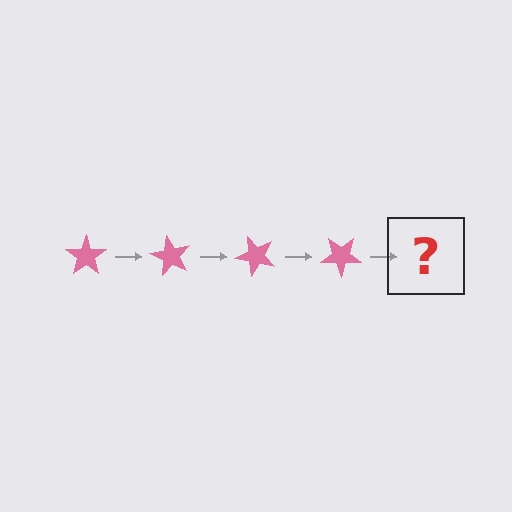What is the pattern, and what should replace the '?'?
The pattern is that the star rotates 60 degrees each step. The '?' should be a pink star rotated 240 degrees.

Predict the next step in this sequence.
The next step is a pink star rotated 240 degrees.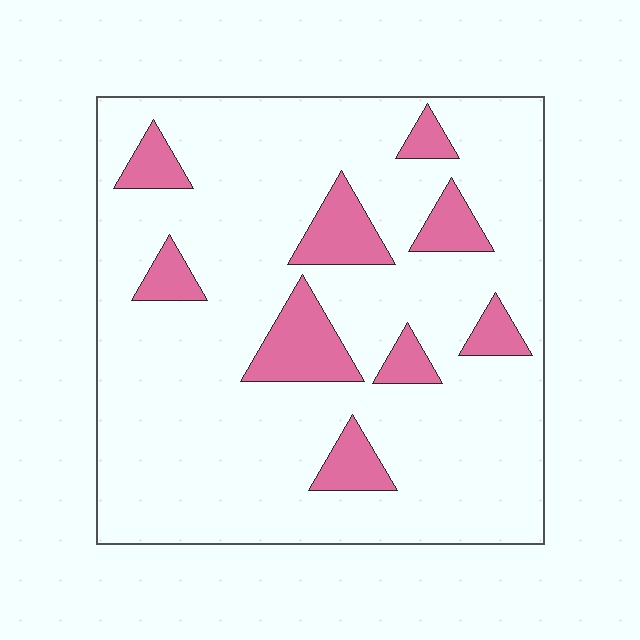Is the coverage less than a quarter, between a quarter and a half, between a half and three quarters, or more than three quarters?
Less than a quarter.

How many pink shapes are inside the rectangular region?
9.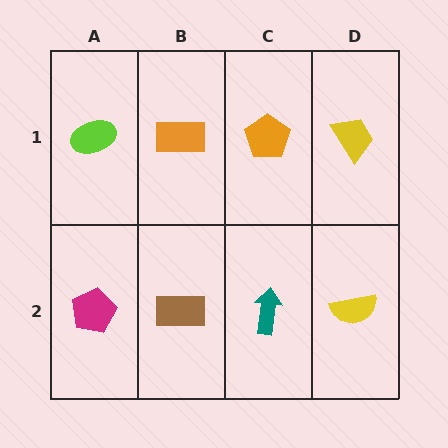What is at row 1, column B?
An orange rectangle.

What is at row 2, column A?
A magenta pentagon.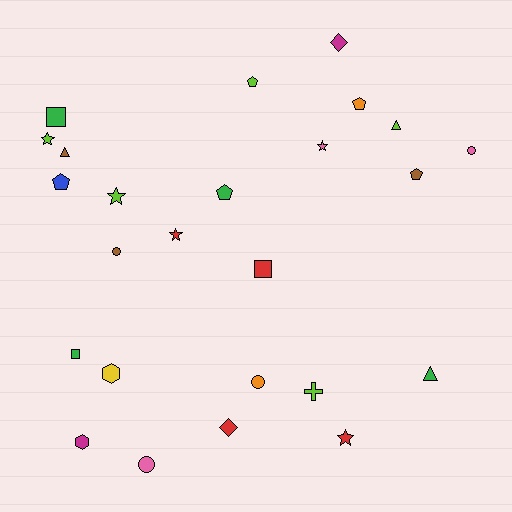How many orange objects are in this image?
There are 2 orange objects.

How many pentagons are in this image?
There are 5 pentagons.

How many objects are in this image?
There are 25 objects.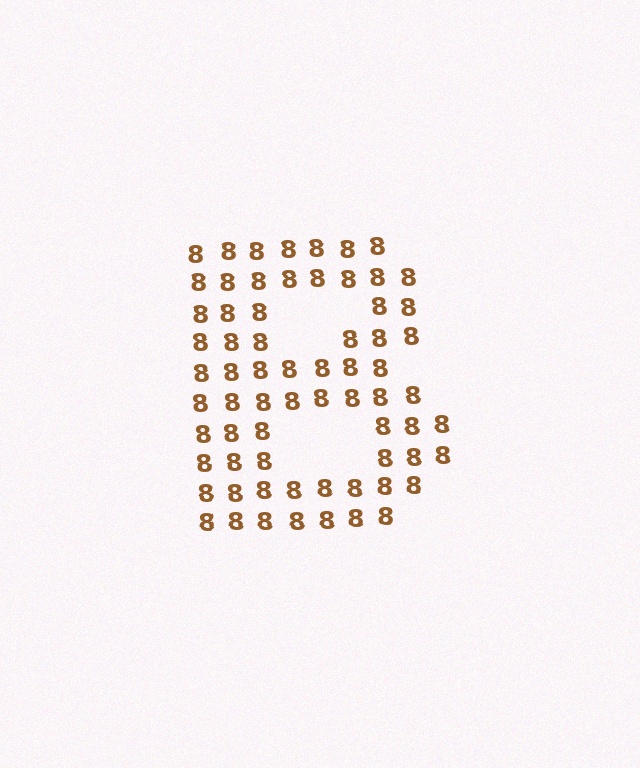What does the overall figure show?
The overall figure shows the letter B.